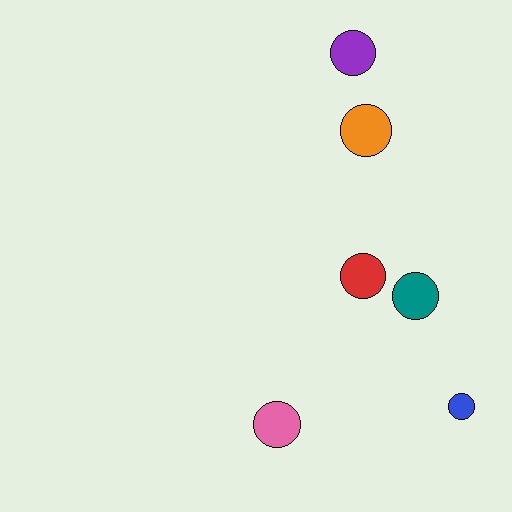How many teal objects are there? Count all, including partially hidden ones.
There is 1 teal object.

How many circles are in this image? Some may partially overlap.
There are 6 circles.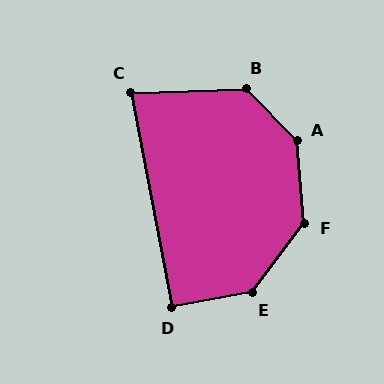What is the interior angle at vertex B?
Approximately 132 degrees (obtuse).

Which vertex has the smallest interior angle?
C, at approximately 81 degrees.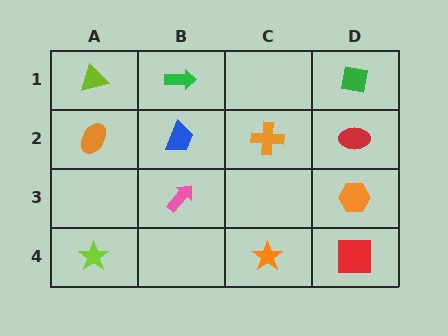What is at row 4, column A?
A lime star.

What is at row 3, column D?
An orange hexagon.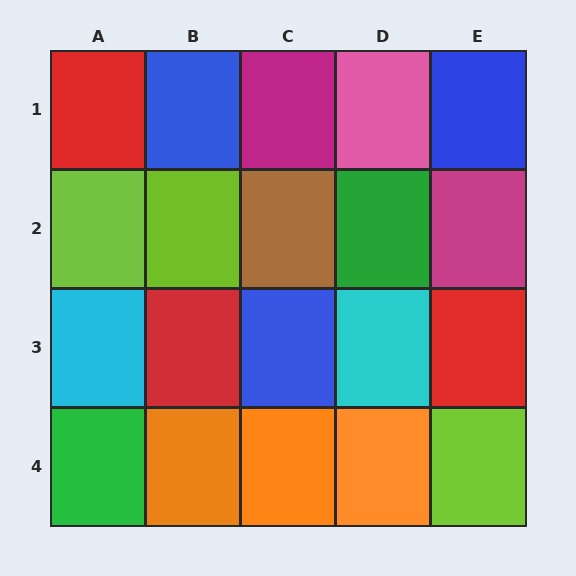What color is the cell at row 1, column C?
Magenta.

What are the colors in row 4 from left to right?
Green, orange, orange, orange, lime.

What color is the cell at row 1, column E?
Blue.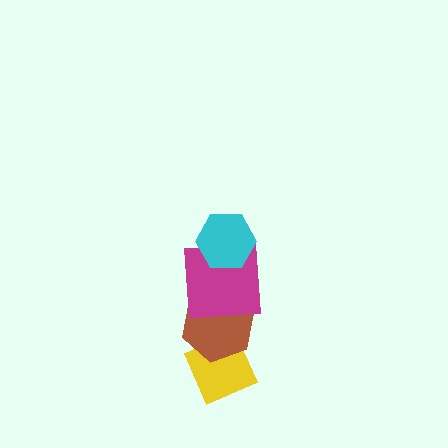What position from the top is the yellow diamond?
The yellow diamond is 4th from the top.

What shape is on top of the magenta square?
The cyan hexagon is on top of the magenta square.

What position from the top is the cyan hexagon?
The cyan hexagon is 1st from the top.